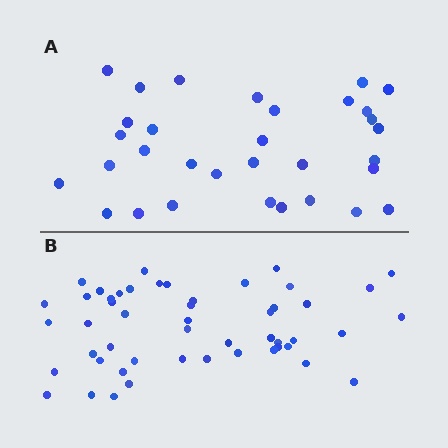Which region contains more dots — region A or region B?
Region B (the bottom region) has more dots.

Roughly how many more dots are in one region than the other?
Region B has approximately 20 more dots than region A.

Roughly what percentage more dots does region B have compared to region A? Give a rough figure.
About 55% more.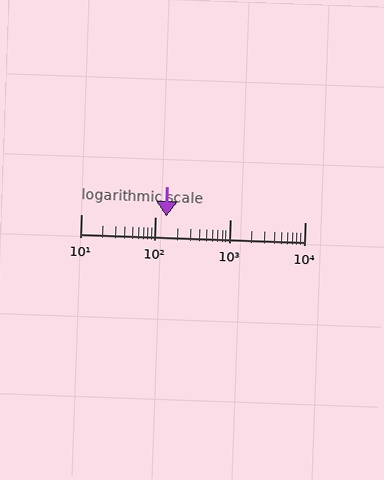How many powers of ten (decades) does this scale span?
The scale spans 3 decades, from 10 to 10000.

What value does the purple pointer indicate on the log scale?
The pointer indicates approximately 140.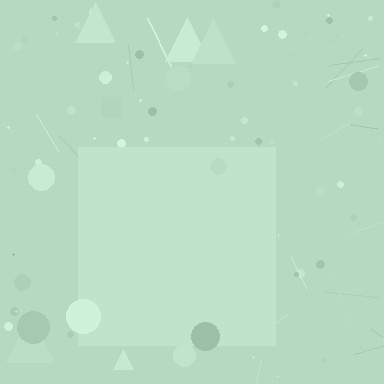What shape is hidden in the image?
A square is hidden in the image.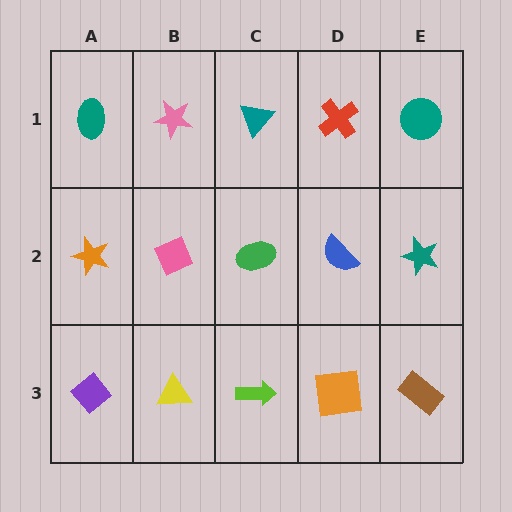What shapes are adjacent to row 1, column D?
A blue semicircle (row 2, column D), a teal triangle (row 1, column C), a teal circle (row 1, column E).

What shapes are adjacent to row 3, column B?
A pink diamond (row 2, column B), a purple diamond (row 3, column A), a lime arrow (row 3, column C).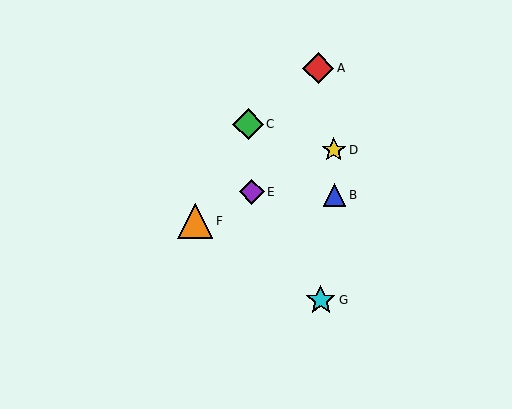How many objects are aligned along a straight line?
3 objects (D, E, F) are aligned along a straight line.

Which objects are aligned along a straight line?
Objects D, E, F are aligned along a straight line.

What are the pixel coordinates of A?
Object A is at (318, 68).